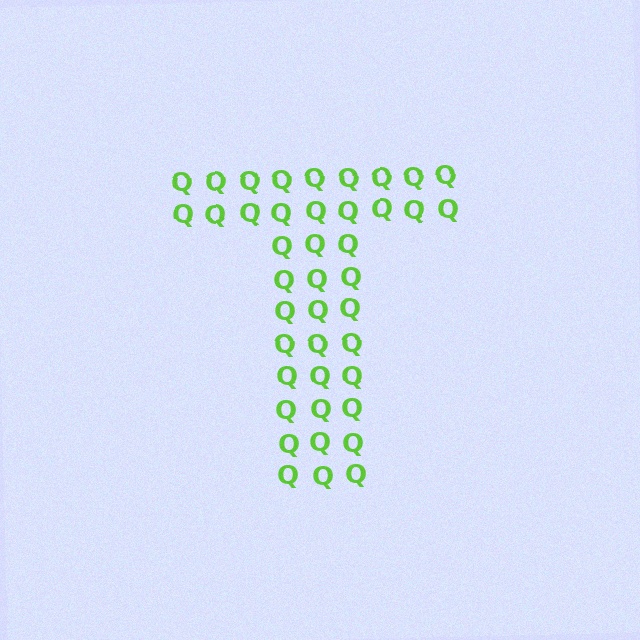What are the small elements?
The small elements are letter Q's.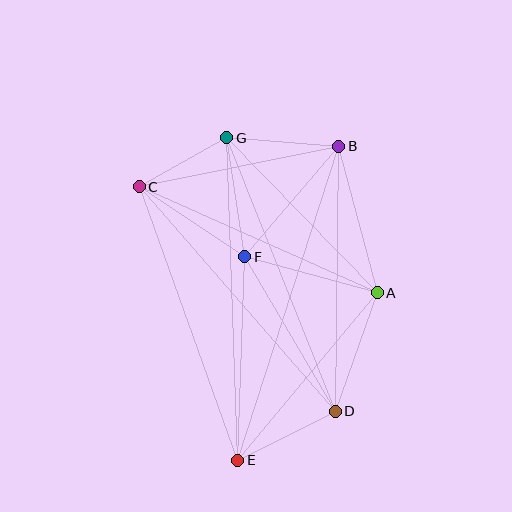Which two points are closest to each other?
Points C and G are closest to each other.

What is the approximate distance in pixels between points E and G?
The distance between E and G is approximately 323 pixels.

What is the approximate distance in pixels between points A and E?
The distance between A and E is approximately 218 pixels.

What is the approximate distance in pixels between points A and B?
The distance between A and B is approximately 151 pixels.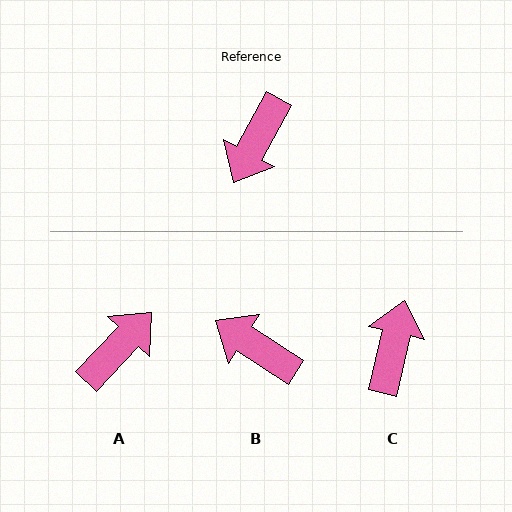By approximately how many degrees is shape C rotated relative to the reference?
Approximately 165 degrees clockwise.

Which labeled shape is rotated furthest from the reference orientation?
A, about 165 degrees away.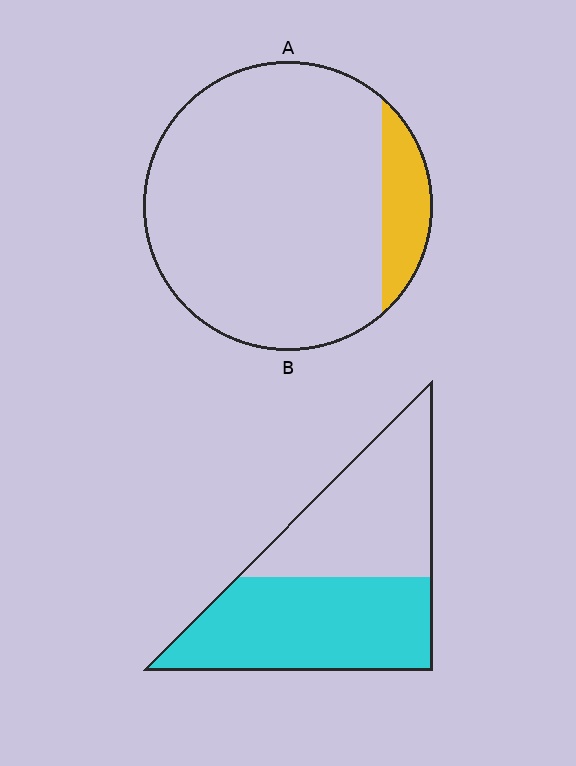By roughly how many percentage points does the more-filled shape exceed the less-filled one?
By roughly 40 percentage points (B over A).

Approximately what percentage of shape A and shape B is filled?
A is approximately 10% and B is approximately 55%.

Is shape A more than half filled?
No.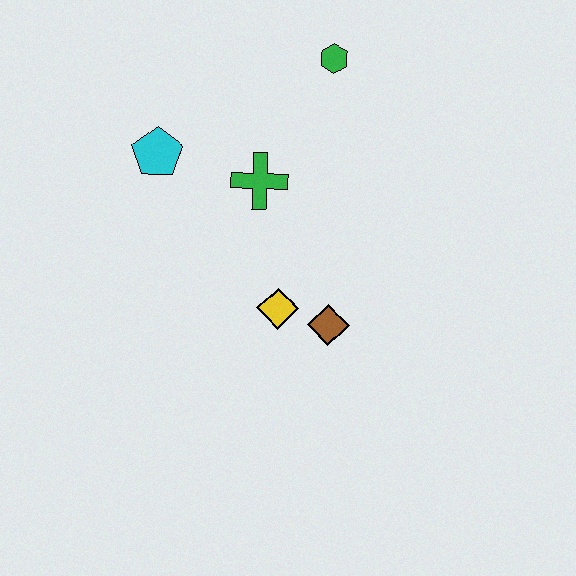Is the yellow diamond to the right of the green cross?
Yes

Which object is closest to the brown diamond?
The yellow diamond is closest to the brown diamond.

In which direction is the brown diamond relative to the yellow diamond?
The brown diamond is to the right of the yellow diamond.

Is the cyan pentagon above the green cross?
Yes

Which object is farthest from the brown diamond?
The green hexagon is farthest from the brown diamond.